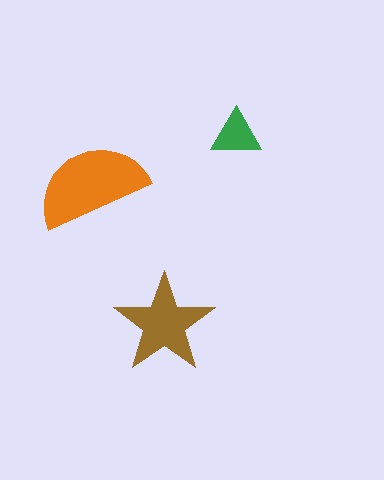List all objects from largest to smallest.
The orange semicircle, the brown star, the green triangle.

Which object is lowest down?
The brown star is bottommost.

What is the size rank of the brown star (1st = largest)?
2nd.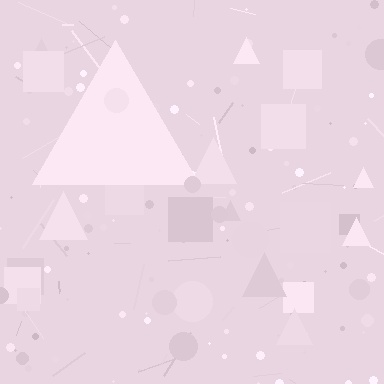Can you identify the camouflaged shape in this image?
The camouflaged shape is a triangle.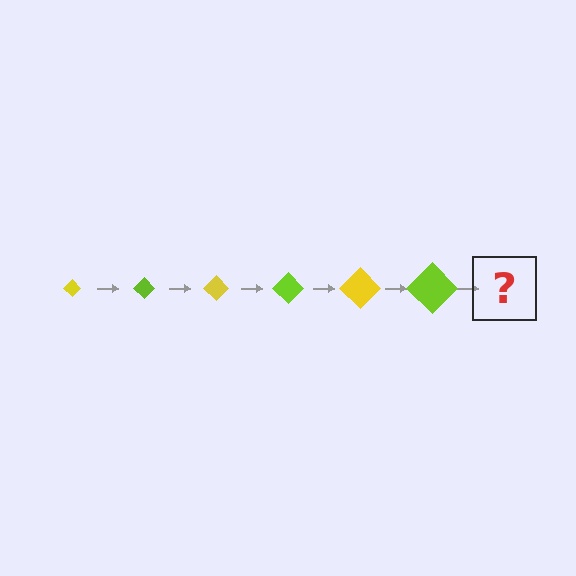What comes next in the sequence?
The next element should be a yellow diamond, larger than the previous one.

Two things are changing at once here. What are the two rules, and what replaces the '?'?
The two rules are that the diamond grows larger each step and the color cycles through yellow and lime. The '?' should be a yellow diamond, larger than the previous one.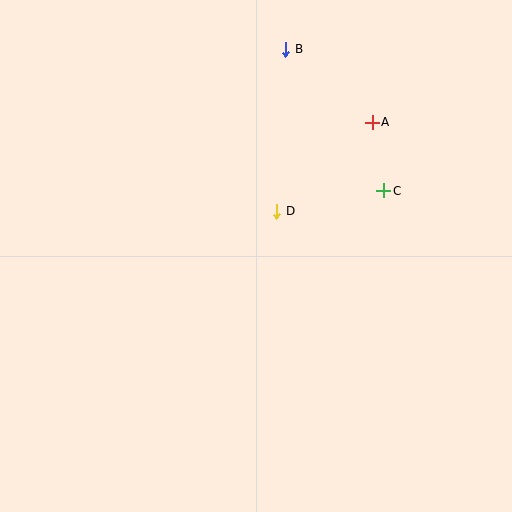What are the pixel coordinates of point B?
Point B is at (286, 49).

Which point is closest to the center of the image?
Point D at (277, 211) is closest to the center.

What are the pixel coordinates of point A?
Point A is at (372, 122).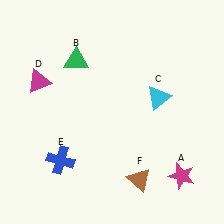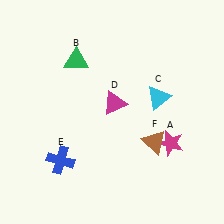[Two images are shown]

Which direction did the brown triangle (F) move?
The brown triangle (F) moved up.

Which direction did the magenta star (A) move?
The magenta star (A) moved up.